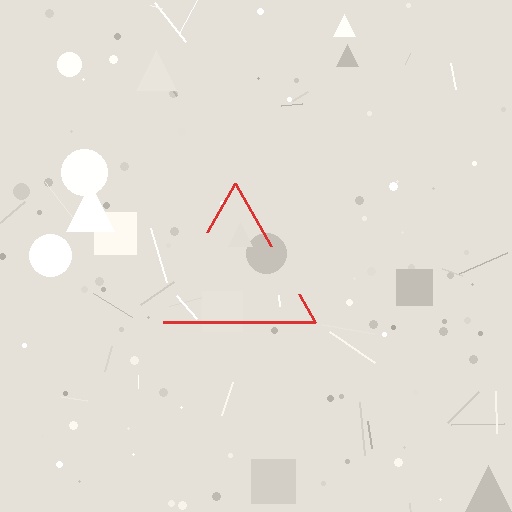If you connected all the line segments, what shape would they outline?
They would outline a triangle.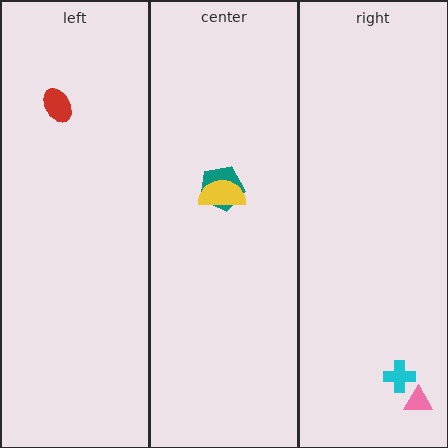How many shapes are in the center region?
2.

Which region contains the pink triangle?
The right region.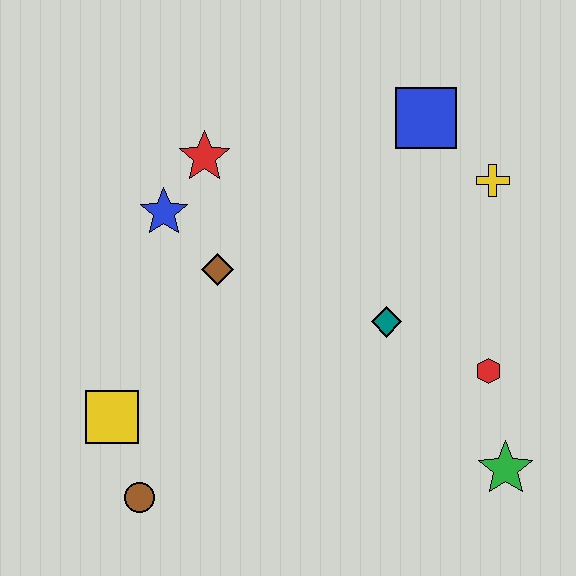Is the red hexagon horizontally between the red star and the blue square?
No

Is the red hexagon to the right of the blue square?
Yes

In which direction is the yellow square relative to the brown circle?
The yellow square is above the brown circle.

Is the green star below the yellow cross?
Yes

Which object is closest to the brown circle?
The yellow square is closest to the brown circle.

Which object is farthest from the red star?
The green star is farthest from the red star.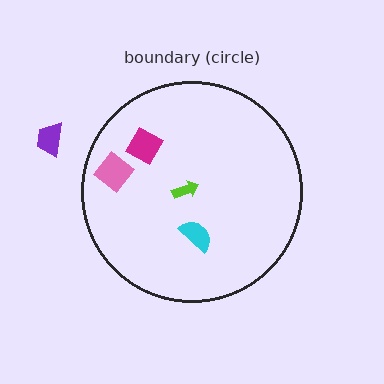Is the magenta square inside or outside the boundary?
Inside.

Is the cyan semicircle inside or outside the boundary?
Inside.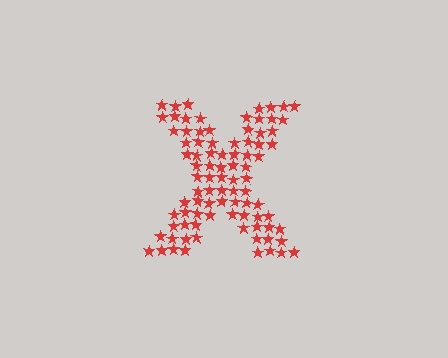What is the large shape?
The large shape is the letter X.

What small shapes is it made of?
It is made of small stars.